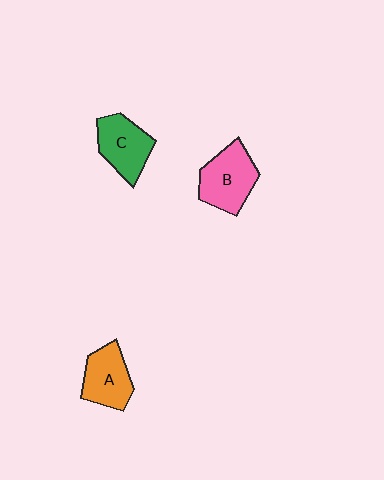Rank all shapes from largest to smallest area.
From largest to smallest: B (pink), C (green), A (orange).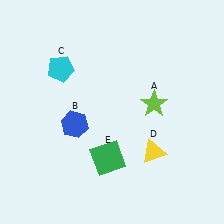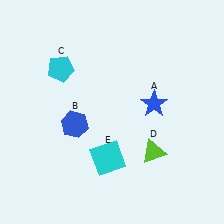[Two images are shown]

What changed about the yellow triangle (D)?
In Image 1, D is yellow. In Image 2, it changed to lime.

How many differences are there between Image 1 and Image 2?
There are 3 differences between the two images.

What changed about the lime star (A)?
In Image 1, A is lime. In Image 2, it changed to blue.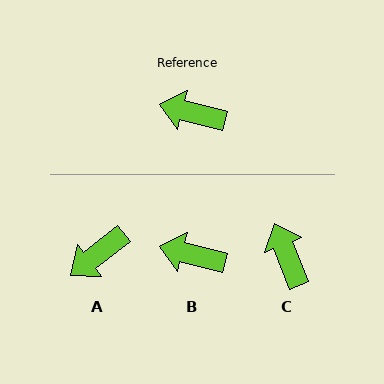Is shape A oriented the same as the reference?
No, it is off by about 52 degrees.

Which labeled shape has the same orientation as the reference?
B.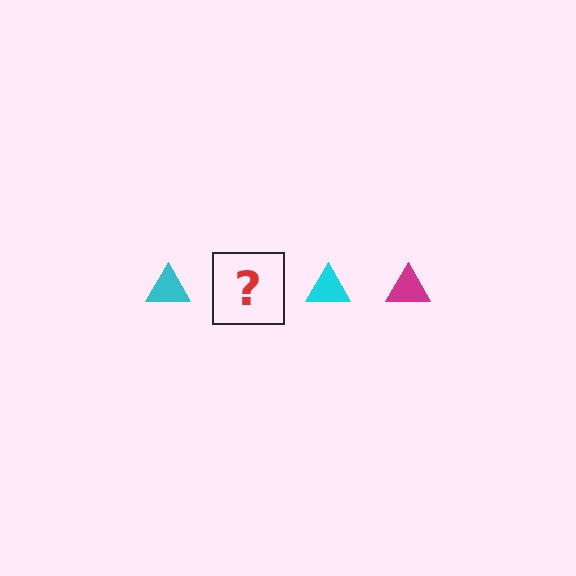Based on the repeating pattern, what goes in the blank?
The blank should be a magenta triangle.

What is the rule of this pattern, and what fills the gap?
The rule is that the pattern cycles through cyan, magenta triangles. The gap should be filled with a magenta triangle.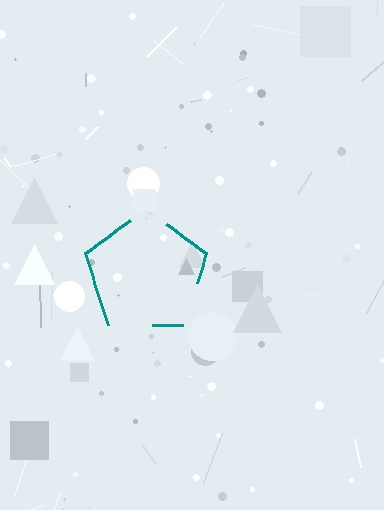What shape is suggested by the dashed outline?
The dashed outline suggests a pentagon.